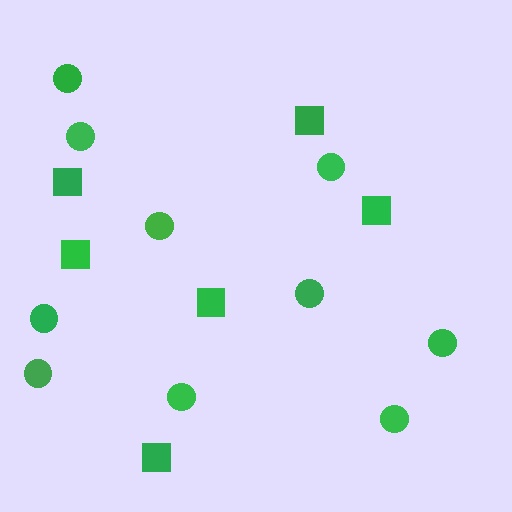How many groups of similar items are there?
There are 2 groups: one group of squares (6) and one group of circles (10).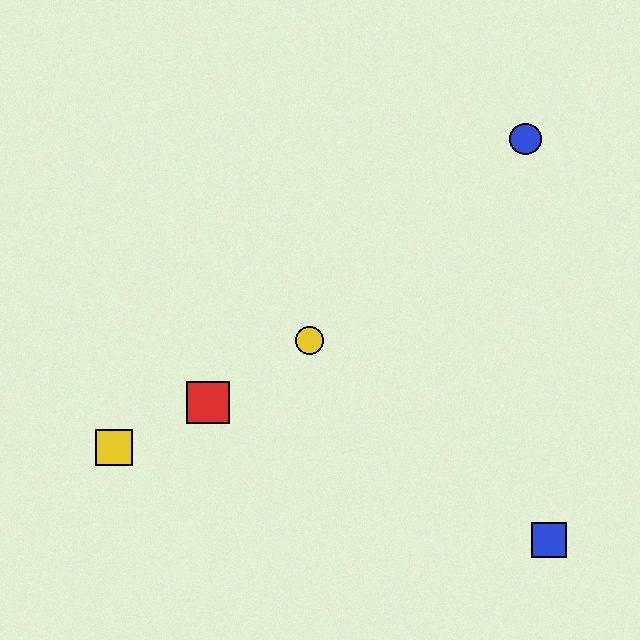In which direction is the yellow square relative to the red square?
The yellow square is to the left of the red square.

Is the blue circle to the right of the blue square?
No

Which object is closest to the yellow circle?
The red square is closest to the yellow circle.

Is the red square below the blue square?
No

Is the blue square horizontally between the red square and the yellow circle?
No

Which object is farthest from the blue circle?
The yellow square is farthest from the blue circle.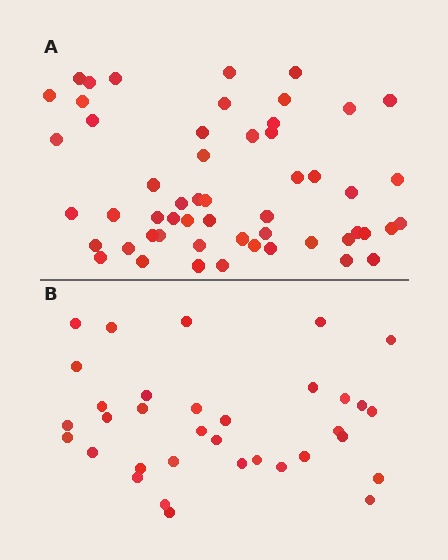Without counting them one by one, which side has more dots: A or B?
Region A (the top region) has more dots.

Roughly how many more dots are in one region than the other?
Region A has approximately 20 more dots than region B.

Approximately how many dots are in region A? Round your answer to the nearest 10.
About 50 dots. (The exact count is 54, which rounds to 50.)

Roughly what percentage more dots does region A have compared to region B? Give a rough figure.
About 60% more.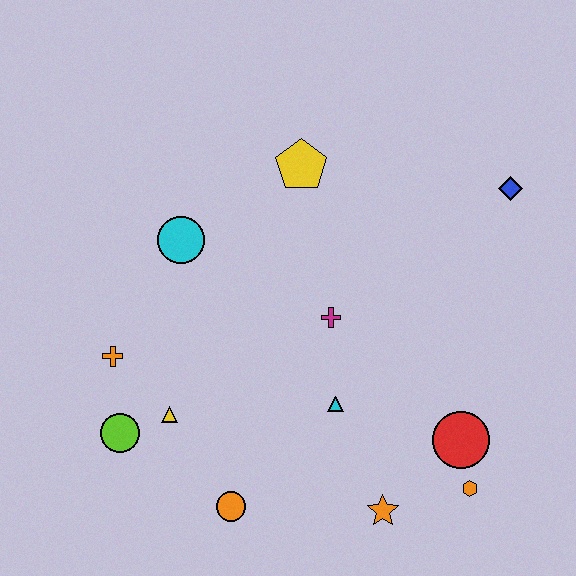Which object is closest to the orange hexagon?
The red circle is closest to the orange hexagon.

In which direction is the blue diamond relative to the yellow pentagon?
The blue diamond is to the right of the yellow pentagon.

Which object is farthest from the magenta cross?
The lime circle is farthest from the magenta cross.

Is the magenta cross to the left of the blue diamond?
Yes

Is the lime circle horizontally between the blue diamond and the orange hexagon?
No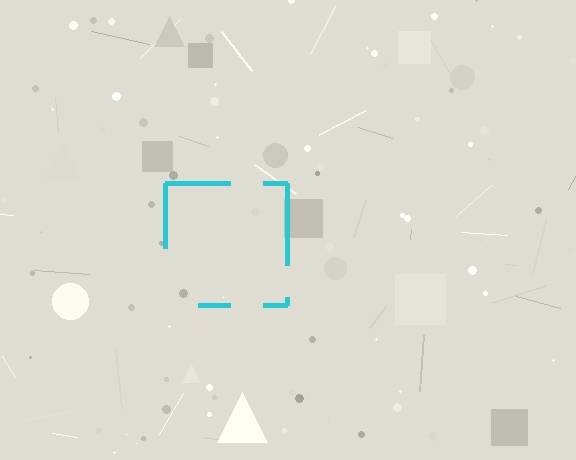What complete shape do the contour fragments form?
The contour fragments form a square.